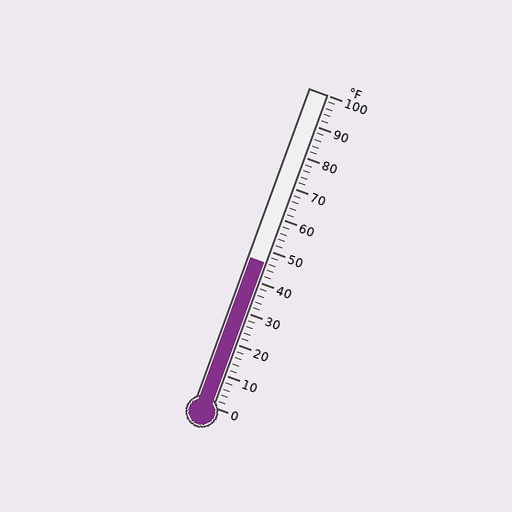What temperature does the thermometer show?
The thermometer shows approximately 46°F.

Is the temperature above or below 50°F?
The temperature is below 50°F.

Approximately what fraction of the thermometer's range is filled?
The thermometer is filled to approximately 45% of its range.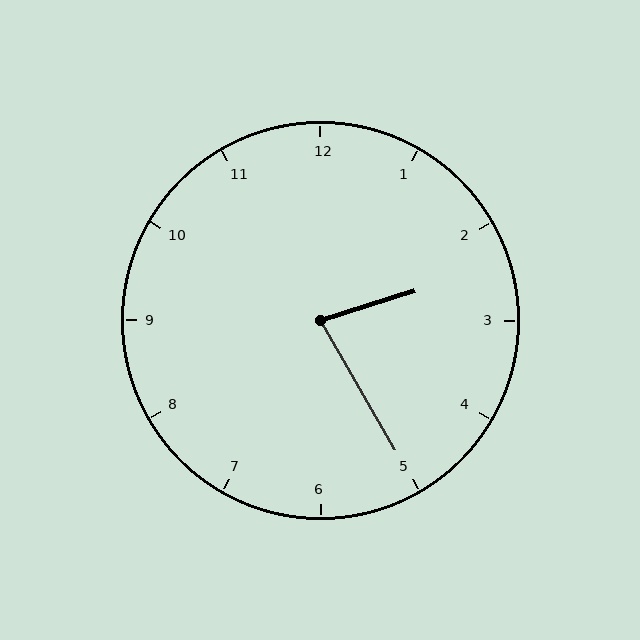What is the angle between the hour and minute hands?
Approximately 78 degrees.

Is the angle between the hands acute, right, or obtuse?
It is acute.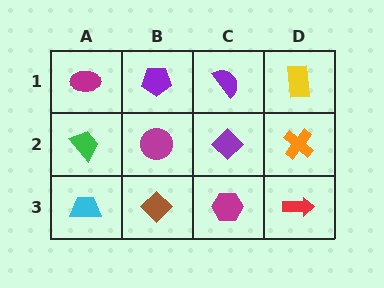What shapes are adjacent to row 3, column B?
A magenta circle (row 2, column B), a cyan trapezoid (row 3, column A), a magenta hexagon (row 3, column C).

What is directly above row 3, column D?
An orange cross.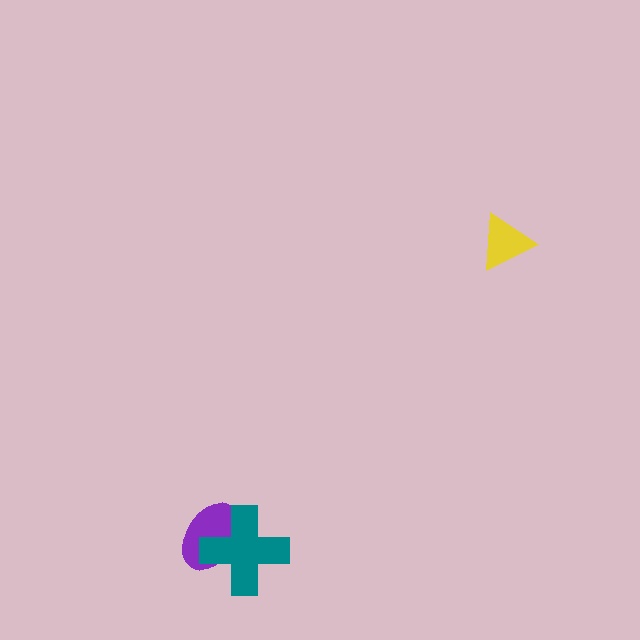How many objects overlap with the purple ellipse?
1 object overlaps with the purple ellipse.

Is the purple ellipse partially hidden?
Yes, it is partially covered by another shape.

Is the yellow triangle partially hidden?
No, no other shape covers it.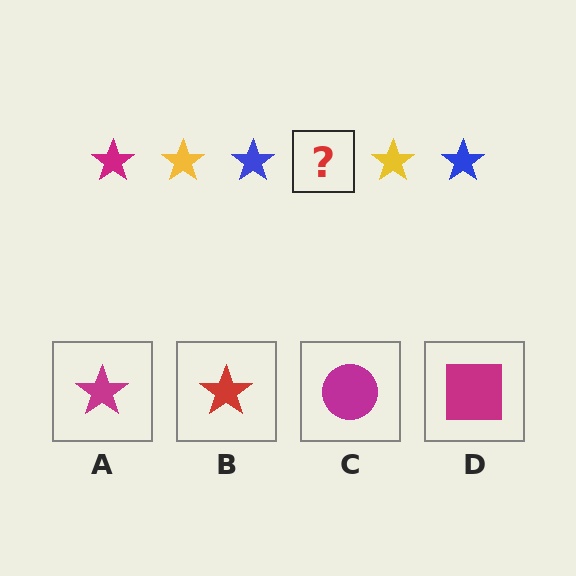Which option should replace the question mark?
Option A.